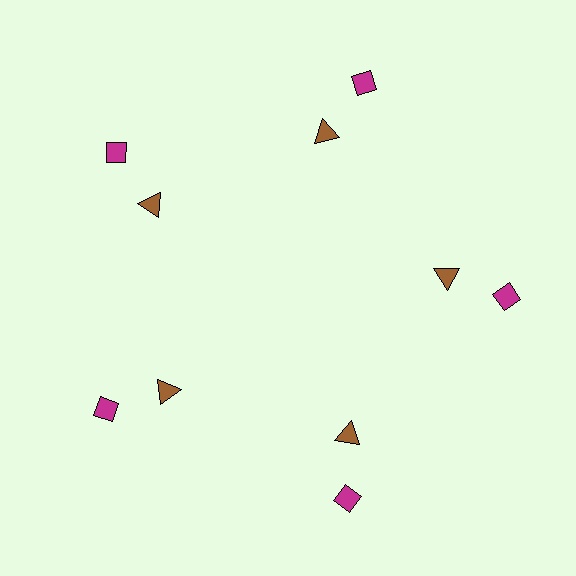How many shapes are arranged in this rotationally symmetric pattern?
There are 10 shapes, arranged in 5 groups of 2.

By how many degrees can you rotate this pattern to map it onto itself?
The pattern maps onto itself every 72 degrees of rotation.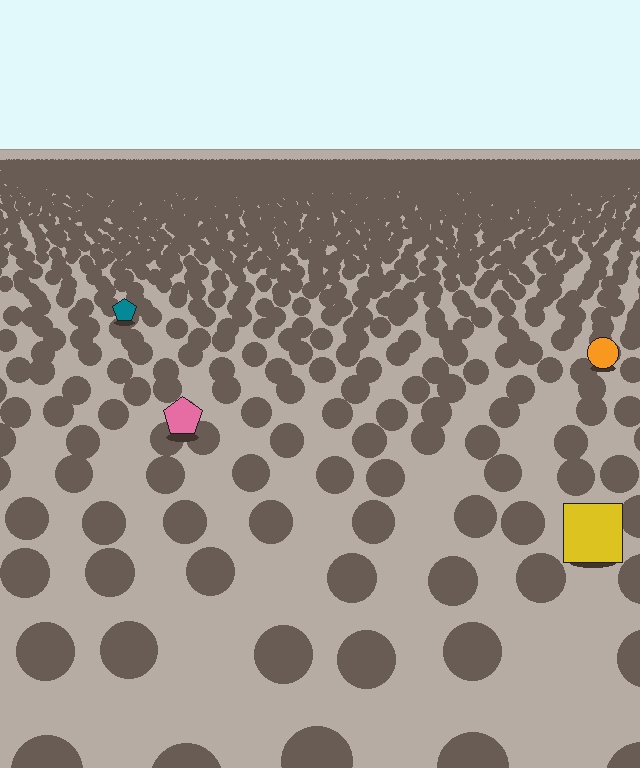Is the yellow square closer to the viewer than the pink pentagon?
Yes. The yellow square is closer — you can tell from the texture gradient: the ground texture is coarser near it.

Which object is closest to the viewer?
The yellow square is closest. The texture marks near it are larger and more spread out.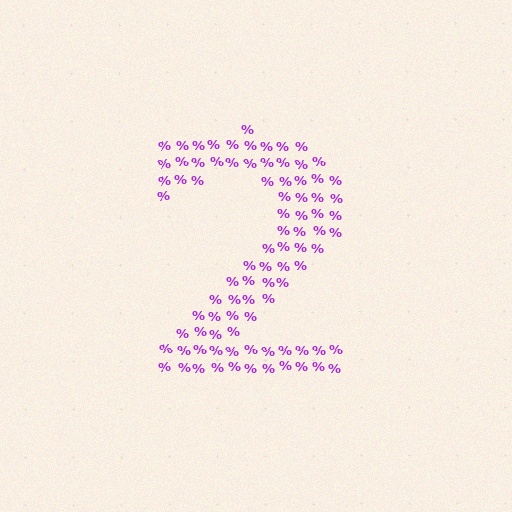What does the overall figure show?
The overall figure shows the digit 2.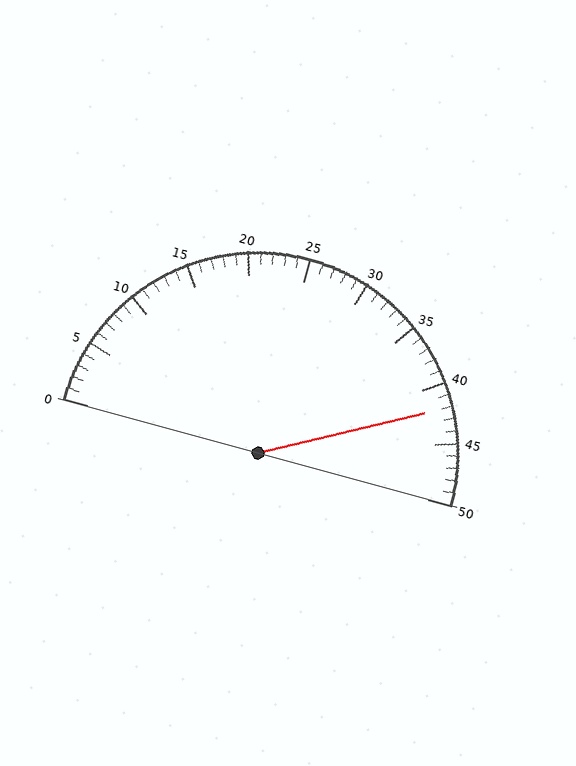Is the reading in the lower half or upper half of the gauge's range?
The reading is in the upper half of the range (0 to 50).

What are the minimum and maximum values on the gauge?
The gauge ranges from 0 to 50.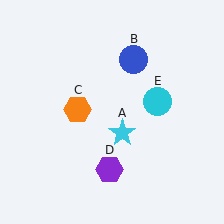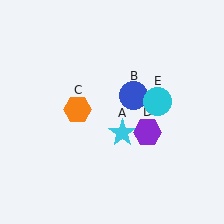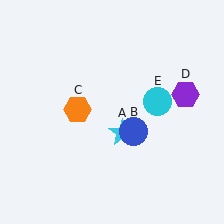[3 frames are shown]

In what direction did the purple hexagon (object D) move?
The purple hexagon (object D) moved up and to the right.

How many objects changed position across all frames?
2 objects changed position: blue circle (object B), purple hexagon (object D).